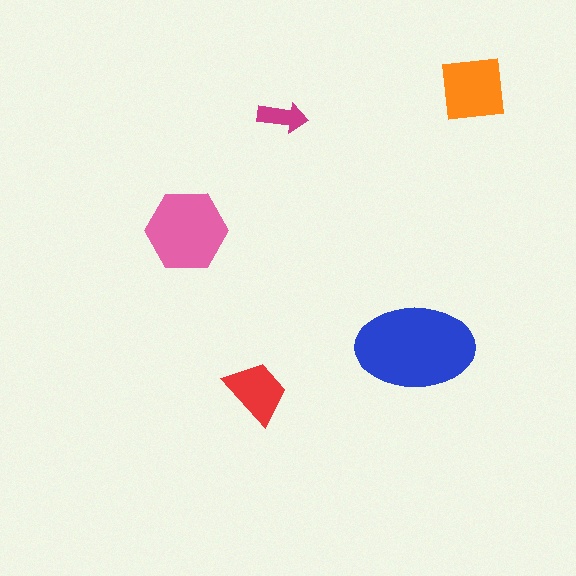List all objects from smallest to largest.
The magenta arrow, the red trapezoid, the orange square, the pink hexagon, the blue ellipse.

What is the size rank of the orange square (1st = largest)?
3rd.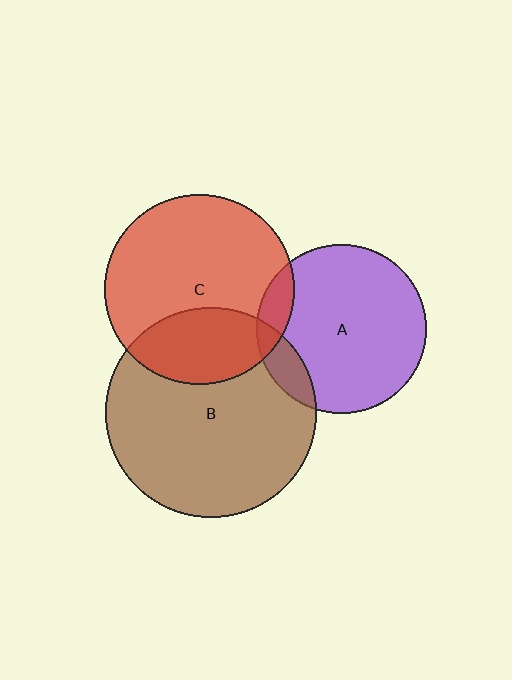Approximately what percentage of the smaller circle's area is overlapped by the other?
Approximately 30%.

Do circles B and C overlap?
Yes.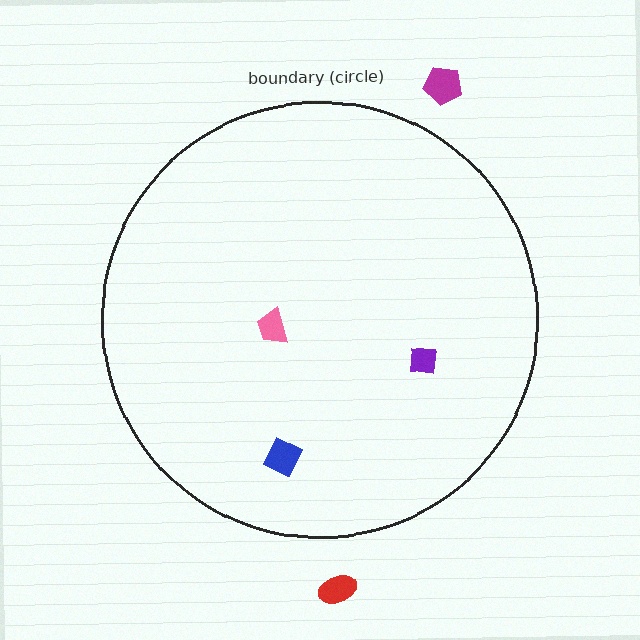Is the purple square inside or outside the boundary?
Inside.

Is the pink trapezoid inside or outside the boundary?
Inside.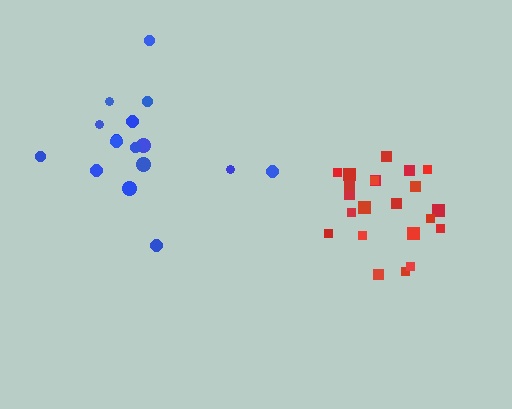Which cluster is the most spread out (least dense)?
Blue.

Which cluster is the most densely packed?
Red.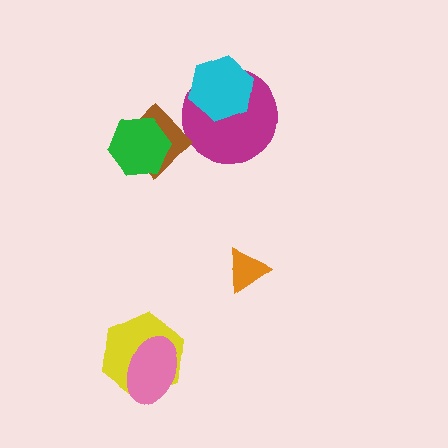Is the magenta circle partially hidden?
Yes, it is partially covered by another shape.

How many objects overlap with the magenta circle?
1 object overlaps with the magenta circle.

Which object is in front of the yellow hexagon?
The pink ellipse is in front of the yellow hexagon.